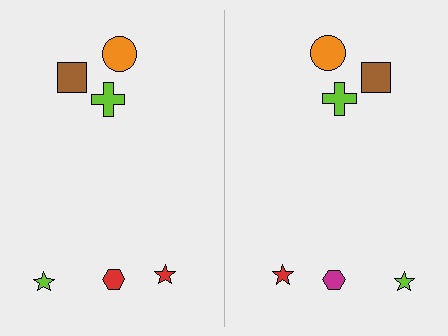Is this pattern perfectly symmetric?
No, the pattern is not perfectly symmetric. The magenta hexagon on the right side breaks the symmetry — its mirror counterpart is red.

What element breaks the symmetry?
The magenta hexagon on the right side breaks the symmetry — its mirror counterpart is red.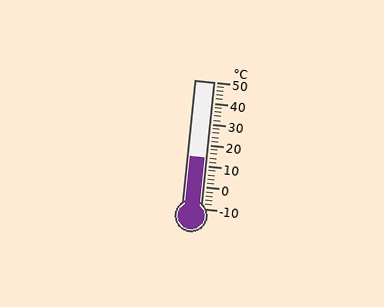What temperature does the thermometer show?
The thermometer shows approximately 14°C.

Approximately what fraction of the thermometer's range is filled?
The thermometer is filled to approximately 40% of its range.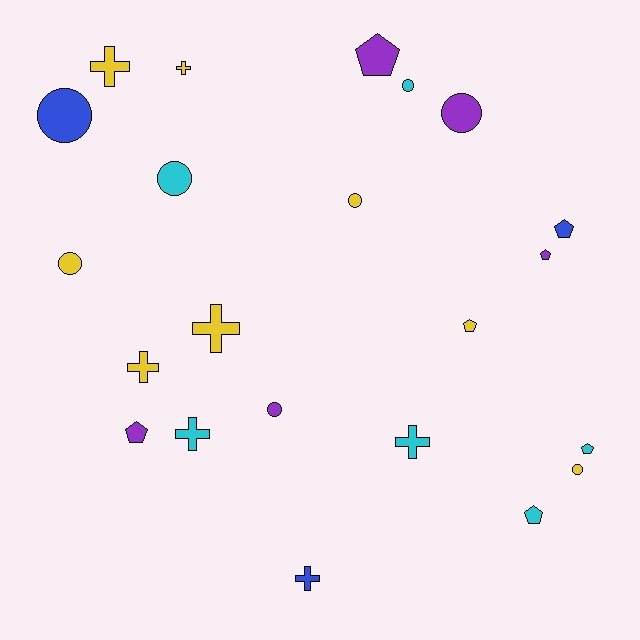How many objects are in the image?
There are 22 objects.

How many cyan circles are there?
There are 2 cyan circles.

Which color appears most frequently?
Yellow, with 8 objects.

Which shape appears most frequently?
Circle, with 8 objects.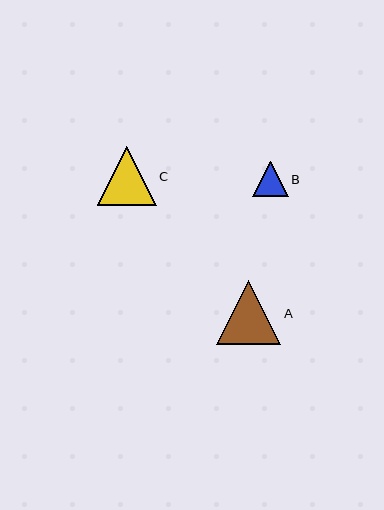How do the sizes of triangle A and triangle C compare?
Triangle A and triangle C are approximately the same size.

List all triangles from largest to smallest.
From largest to smallest: A, C, B.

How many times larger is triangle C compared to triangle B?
Triangle C is approximately 1.7 times the size of triangle B.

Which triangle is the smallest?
Triangle B is the smallest with a size of approximately 35 pixels.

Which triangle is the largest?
Triangle A is the largest with a size of approximately 64 pixels.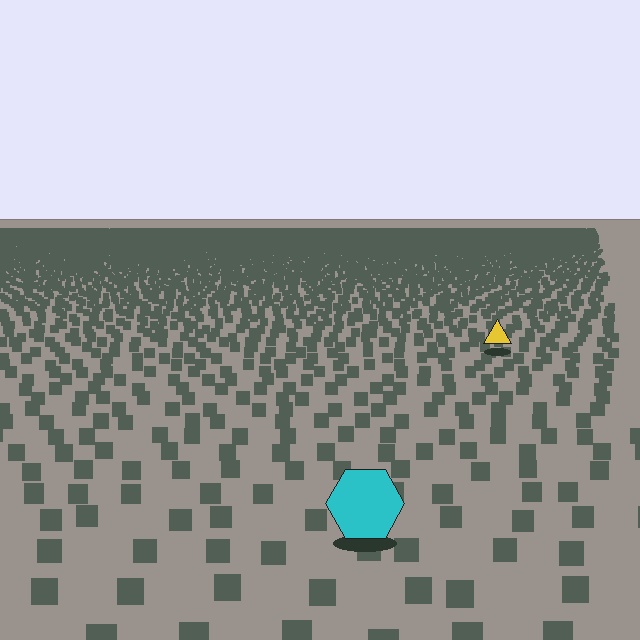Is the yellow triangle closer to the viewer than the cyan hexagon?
No. The cyan hexagon is closer — you can tell from the texture gradient: the ground texture is coarser near it.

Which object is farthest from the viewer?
The yellow triangle is farthest from the viewer. It appears smaller and the ground texture around it is denser.